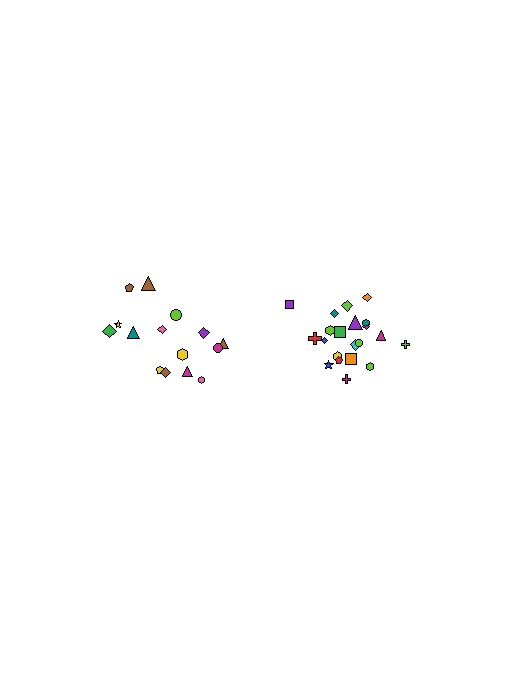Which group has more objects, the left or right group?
The right group.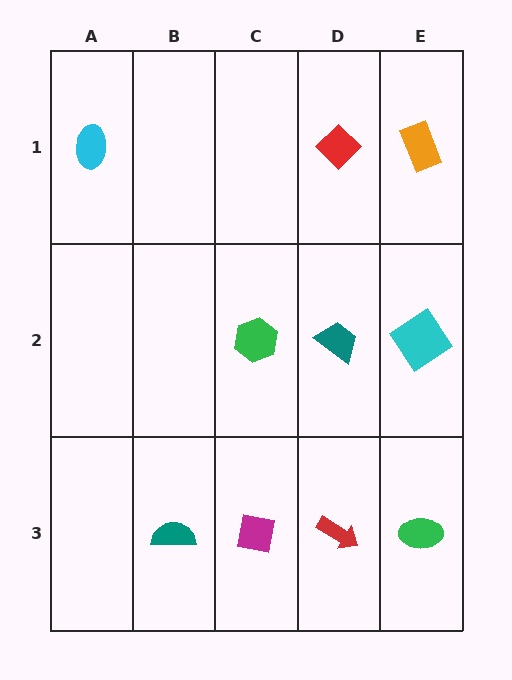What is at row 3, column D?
A red arrow.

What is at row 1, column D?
A red diamond.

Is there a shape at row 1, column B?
No, that cell is empty.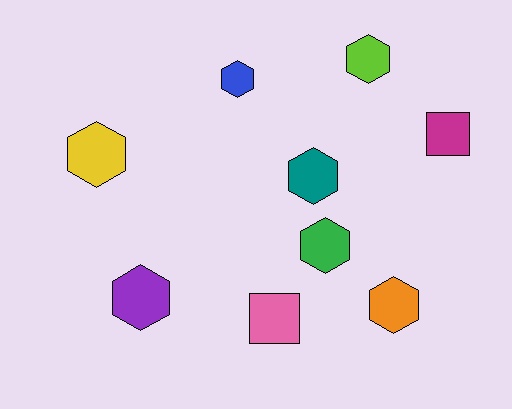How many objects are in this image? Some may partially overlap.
There are 9 objects.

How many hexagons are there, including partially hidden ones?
There are 7 hexagons.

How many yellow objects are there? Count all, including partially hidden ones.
There is 1 yellow object.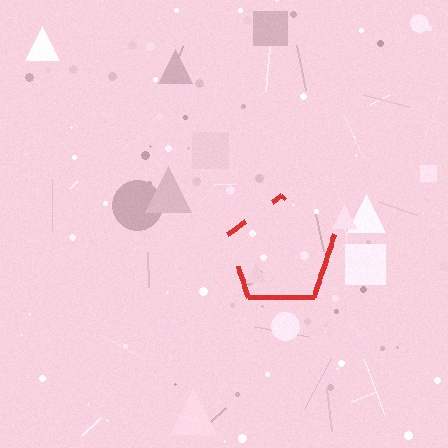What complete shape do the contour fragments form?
The contour fragments form a pentagon.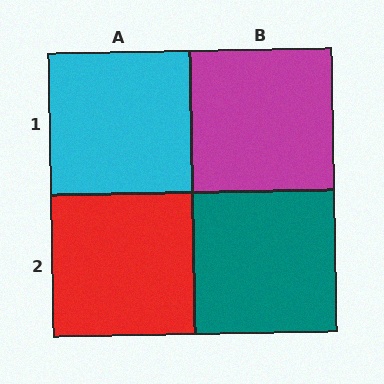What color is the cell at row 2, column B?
Teal.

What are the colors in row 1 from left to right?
Cyan, magenta.